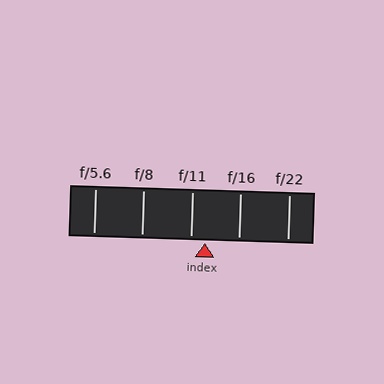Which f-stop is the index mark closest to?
The index mark is closest to f/11.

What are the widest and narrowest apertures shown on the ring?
The widest aperture shown is f/5.6 and the narrowest is f/22.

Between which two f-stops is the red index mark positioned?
The index mark is between f/11 and f/16.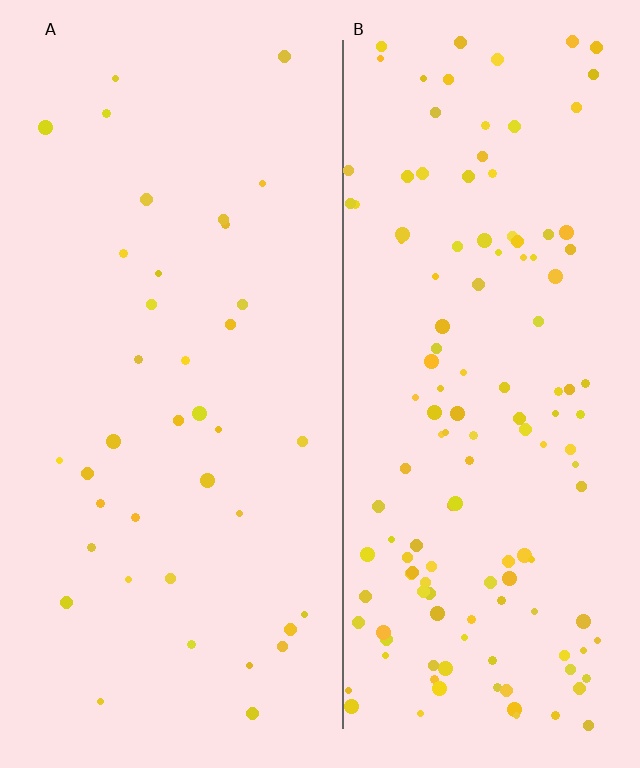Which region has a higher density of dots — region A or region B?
B (the right).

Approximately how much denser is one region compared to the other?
Approximately 3.5× — region B over region A.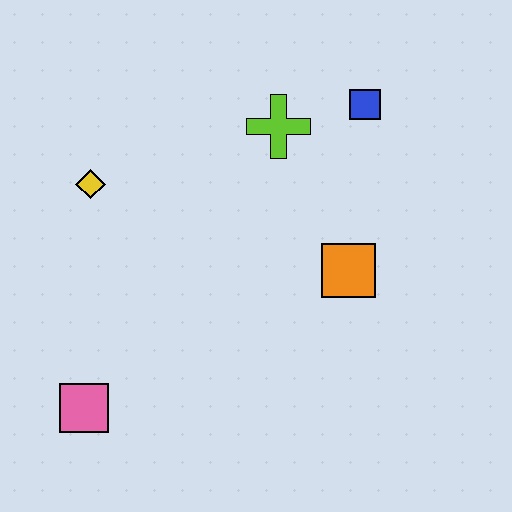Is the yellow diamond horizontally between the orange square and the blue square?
No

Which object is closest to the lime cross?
The blue square is closest to the lime cross.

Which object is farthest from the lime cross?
The pink square is farthest from the lime cross.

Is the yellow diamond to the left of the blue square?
Yes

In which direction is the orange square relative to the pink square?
The orange square is to the right of the pink square.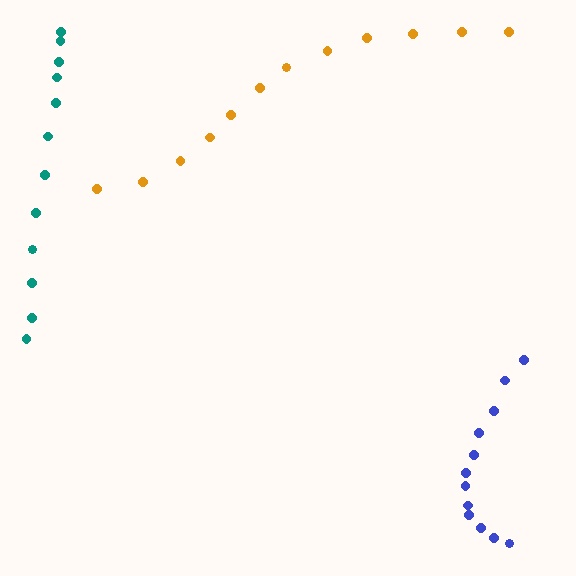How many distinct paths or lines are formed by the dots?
There are 3 distinct paths.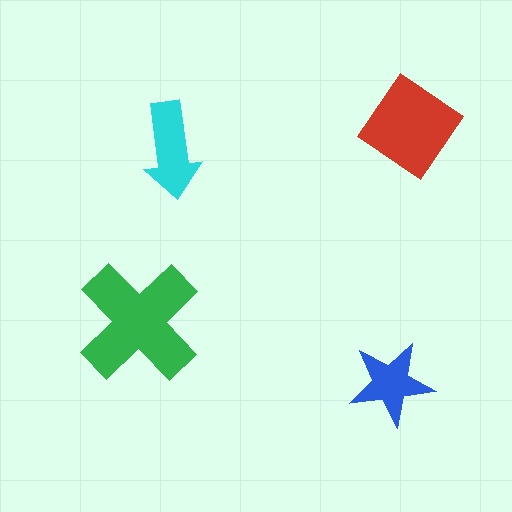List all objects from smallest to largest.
The blue star, the cyan arrow, the red diamond, the green cross.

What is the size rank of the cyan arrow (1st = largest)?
3rd.